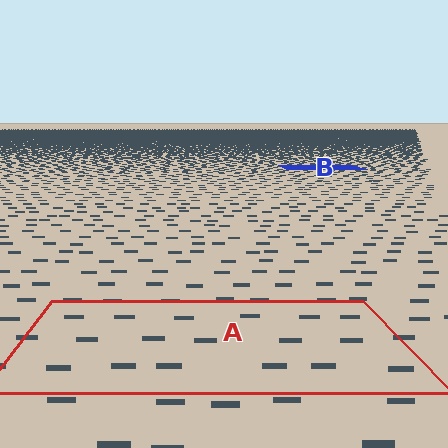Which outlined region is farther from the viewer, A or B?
Region B is farther from the viewer — the texture elements inside it appear smaller and more densely packed.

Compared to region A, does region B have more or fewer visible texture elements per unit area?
Region B has more texture elements per unit area — they are packed more densely because it is farther away.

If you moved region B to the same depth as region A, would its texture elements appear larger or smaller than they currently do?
They would appear larger. At a closer depth, the same texture elements are projected at a bigger on-screen size.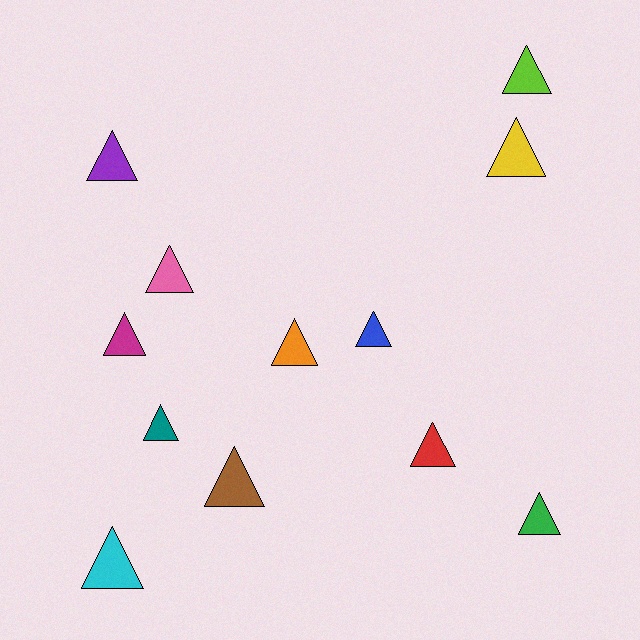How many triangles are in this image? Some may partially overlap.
There are 12 triangles.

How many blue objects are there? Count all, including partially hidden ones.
There is 1 blue object.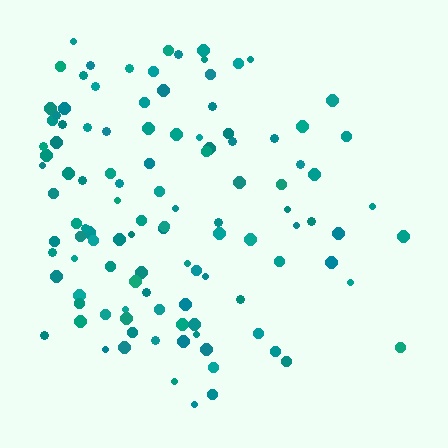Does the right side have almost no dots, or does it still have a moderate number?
Still a moderate number, just noticeably fewer than the left.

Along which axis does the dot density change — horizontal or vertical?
Horizontal.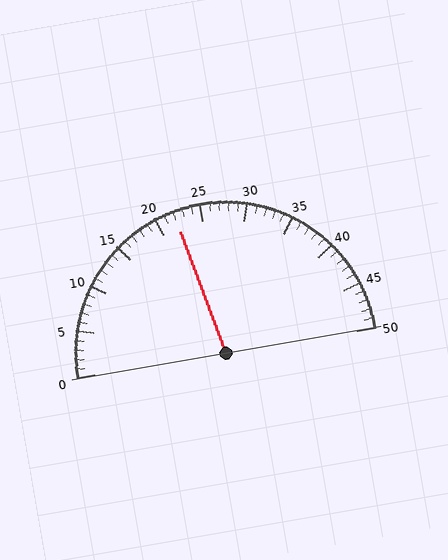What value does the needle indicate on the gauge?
The needle indicates approximately 22.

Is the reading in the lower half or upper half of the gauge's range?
The reading is in the lower half of the range (0 to 50).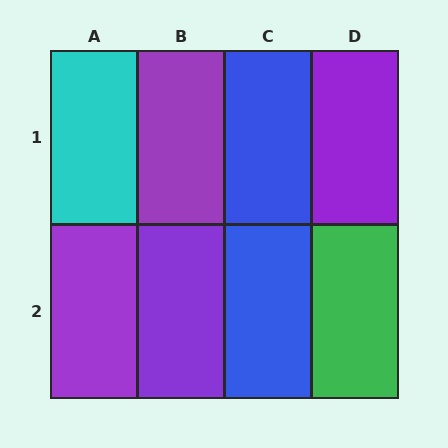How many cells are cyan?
1 cell is cyan.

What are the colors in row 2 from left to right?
Purple, purple, blue, green.